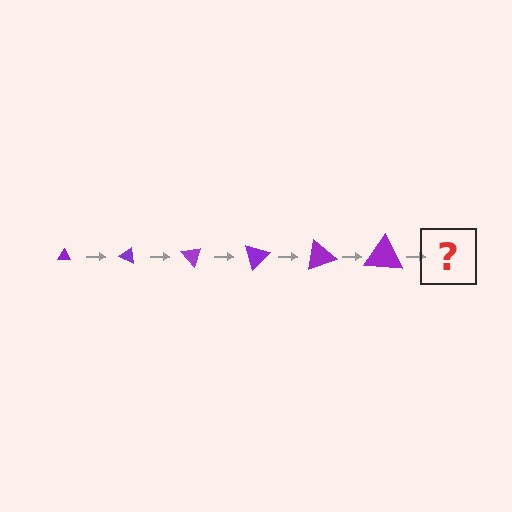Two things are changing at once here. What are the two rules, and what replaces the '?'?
The two rules are that the triangle grows larger each step and it rotates 25 degrees each step. The '?' should be a triangle, larger than the previous one and rotated 150 degrees from the start.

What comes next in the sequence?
The next element should be a triangle, larger than the previous one and rotated 150 degrees from the start.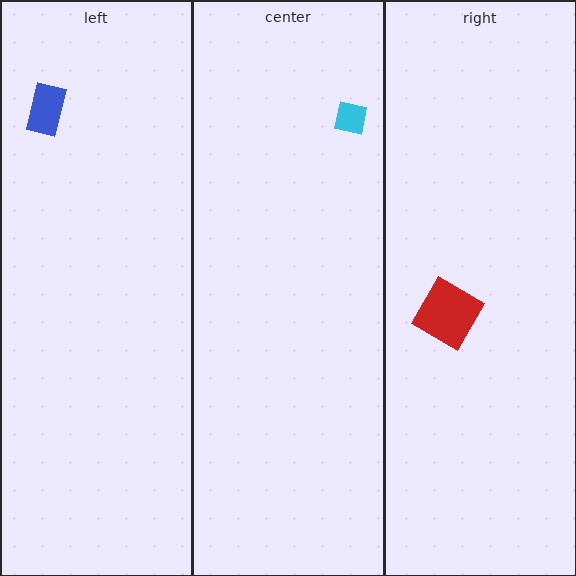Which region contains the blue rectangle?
The left region.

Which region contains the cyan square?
The center region.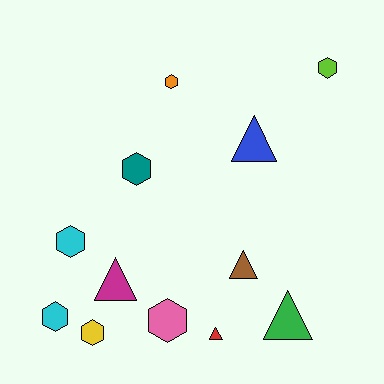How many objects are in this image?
There are 12 objects.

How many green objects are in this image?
There is 1 green object.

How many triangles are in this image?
There are 5 triangles.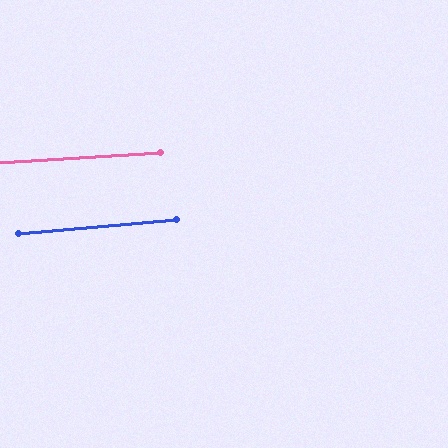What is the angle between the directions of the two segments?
Approximately 2 degrees.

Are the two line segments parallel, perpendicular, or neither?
Parallel — their directions differ by only 1.8°.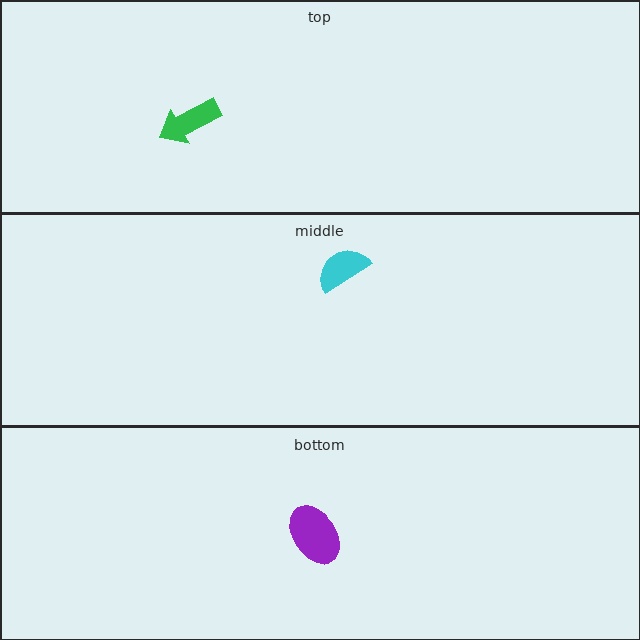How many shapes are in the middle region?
1.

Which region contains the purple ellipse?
The bottom region.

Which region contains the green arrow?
The top region.